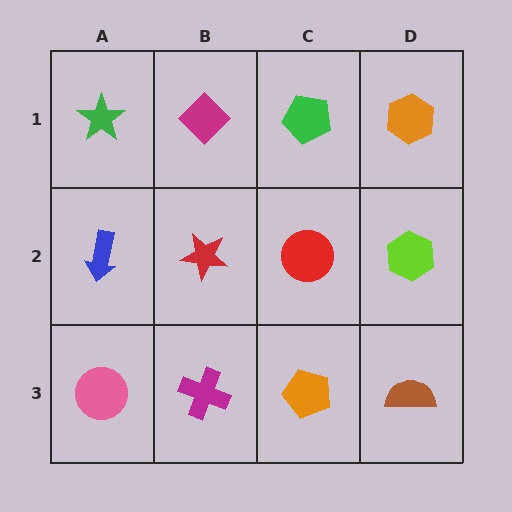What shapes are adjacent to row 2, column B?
A magenta diamond (row 1, column B), a magenta cross (row 3, column B), a blue arrow (row 2, column A), a red circle (row 2, column C).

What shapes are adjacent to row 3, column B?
A red star (row 2, column B), a pink circle (row 3, column A), an orange pentagon (row 3, column C).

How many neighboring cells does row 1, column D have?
2.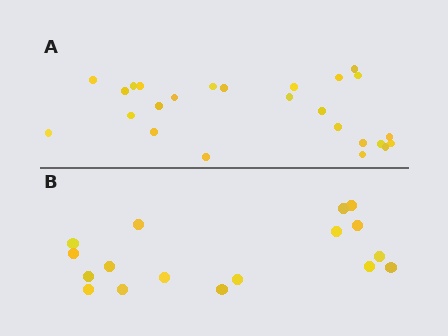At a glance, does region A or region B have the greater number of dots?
Region A (the top region) has more dots.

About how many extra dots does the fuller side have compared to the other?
Region A has roughly 8 or so more dots than region B.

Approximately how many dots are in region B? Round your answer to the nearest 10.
About 20 dots. (The exact count is 17, which rounds to 20.)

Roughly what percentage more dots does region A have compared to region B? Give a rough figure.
About 45% more.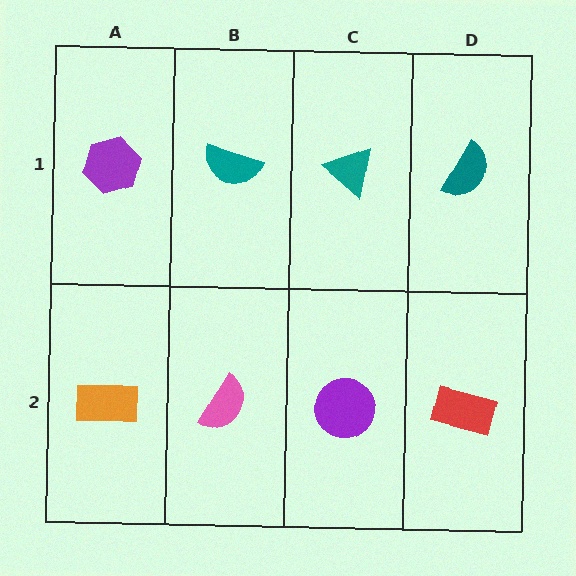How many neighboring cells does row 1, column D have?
2.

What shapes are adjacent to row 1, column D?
A red rectangle (row 2, column D), a teal triangle (row 1, column C).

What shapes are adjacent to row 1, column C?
A purple circle (row 2, column C), a teal semicircle (row 1, column B), a teal semicircle (row 1, column D).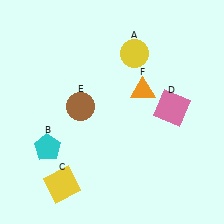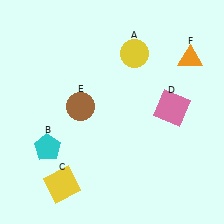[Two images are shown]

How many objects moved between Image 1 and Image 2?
1 object moved between the two images.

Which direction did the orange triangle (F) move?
The orange triangle (F) moved right.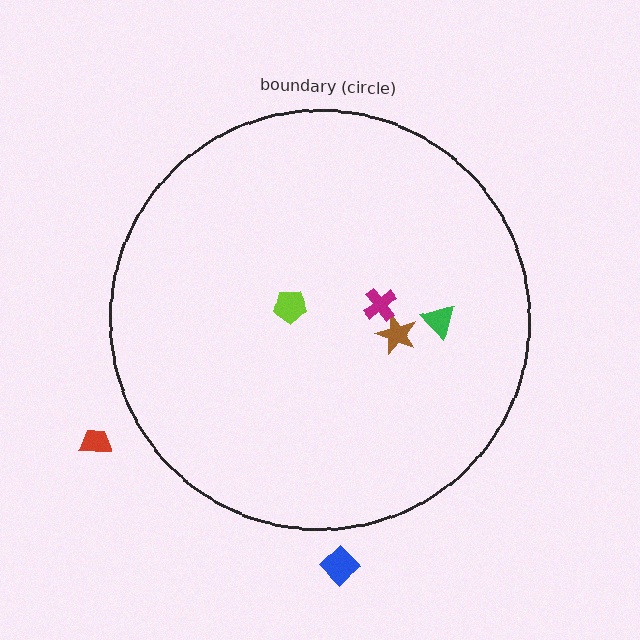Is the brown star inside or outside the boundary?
Inside.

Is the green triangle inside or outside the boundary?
Inside.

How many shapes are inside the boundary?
4 inside, 2 outside.